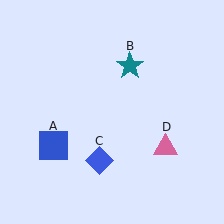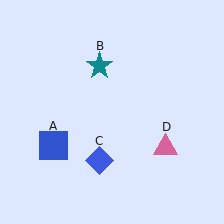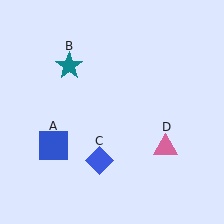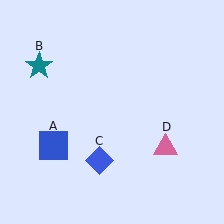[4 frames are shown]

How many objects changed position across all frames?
1 object changed position: teal star (object B).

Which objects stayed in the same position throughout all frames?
Blue square (object A) and blue diamond (object C) and pink triangle (object D) remained stationary.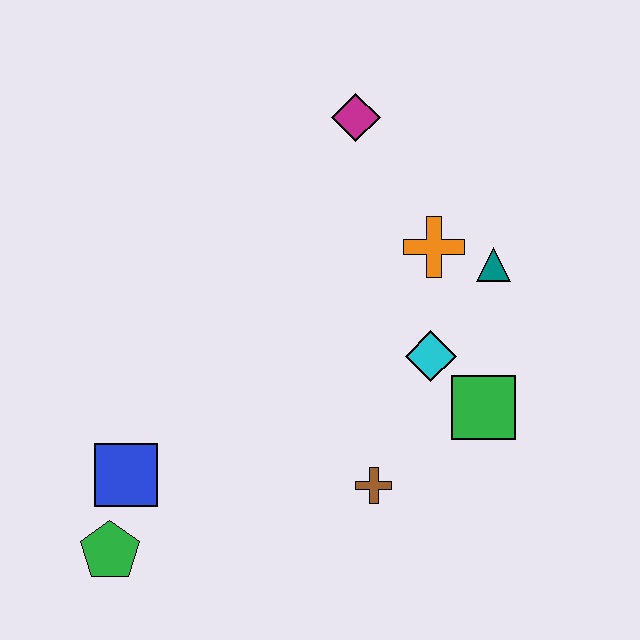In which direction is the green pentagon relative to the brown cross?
The green pentagon is to the left of the brown cross.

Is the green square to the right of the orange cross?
Yes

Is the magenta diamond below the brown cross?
No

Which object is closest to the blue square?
The green pentagon is closest to the blue square.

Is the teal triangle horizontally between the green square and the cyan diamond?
No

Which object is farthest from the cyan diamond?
The green pentagon is farthest from the cyan diamond.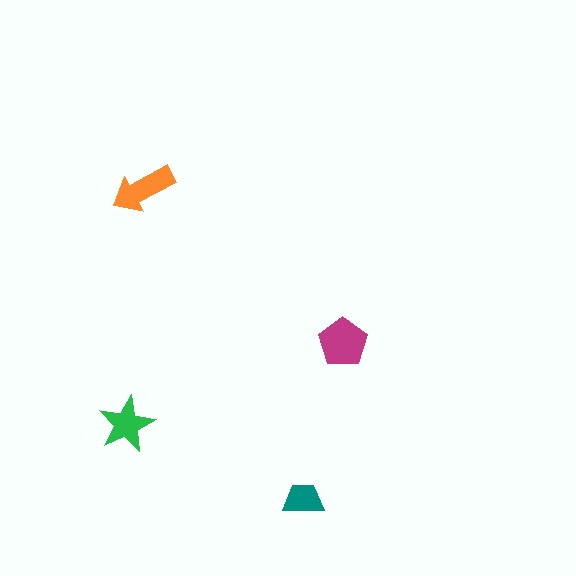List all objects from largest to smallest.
The magenta pentagon, the orange arrow, the green star, the teal trapezoid.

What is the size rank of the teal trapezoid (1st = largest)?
4th.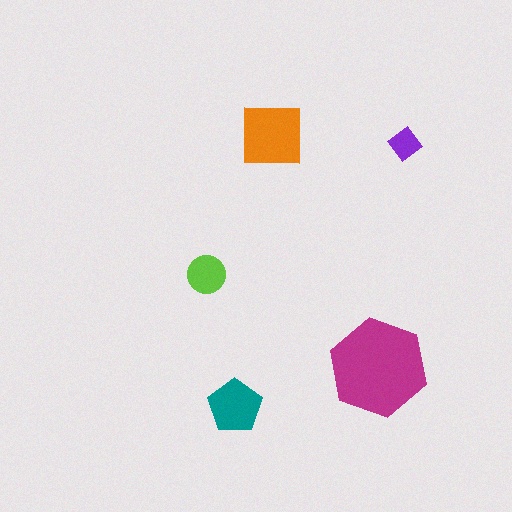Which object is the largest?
The magenta hexagon.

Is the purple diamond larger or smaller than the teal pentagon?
Smaller.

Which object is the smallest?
The purple diamond.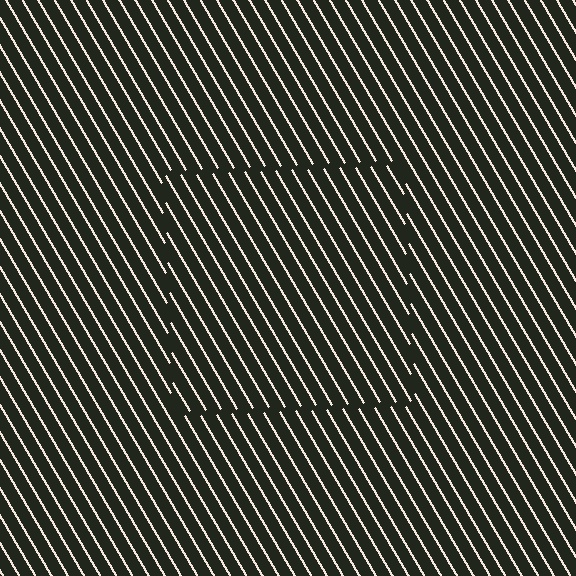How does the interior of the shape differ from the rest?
The interior of the shape contains the same grating, shifted by half a period — the contour is defined by the phase discontinuity where line-ends from the inner and outer gratings abut.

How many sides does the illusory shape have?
4 sides — the line-ends trace a square.